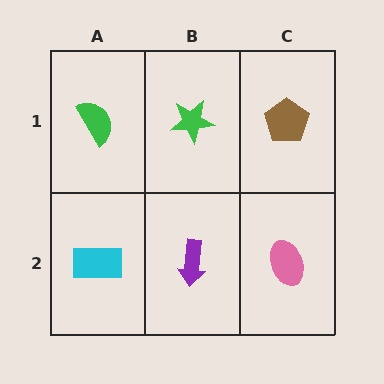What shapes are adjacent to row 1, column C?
A pink ellipse (row 2, column C), a green star (row 1, column B).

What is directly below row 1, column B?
A purple arrow.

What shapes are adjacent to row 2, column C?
A brown pentagon (row 1, column C), a purple arrow (row 2, column B).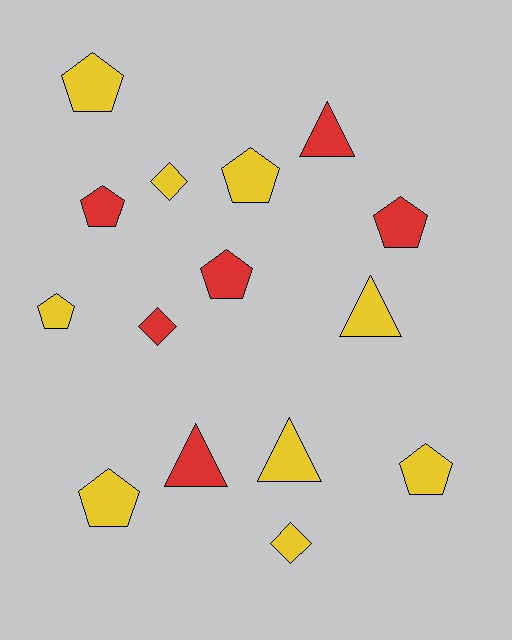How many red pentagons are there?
There are 3 red pentagons.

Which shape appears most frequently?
Pentagon, with 8 objects.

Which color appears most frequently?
Yellow, with 9 objects.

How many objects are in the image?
There are 15 objects.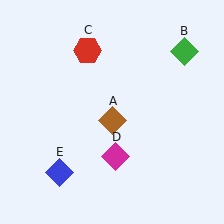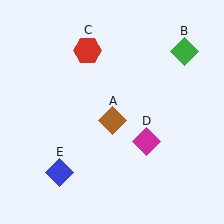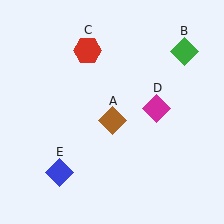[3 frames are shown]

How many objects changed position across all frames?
1 object changed position: magenta diamond (object D).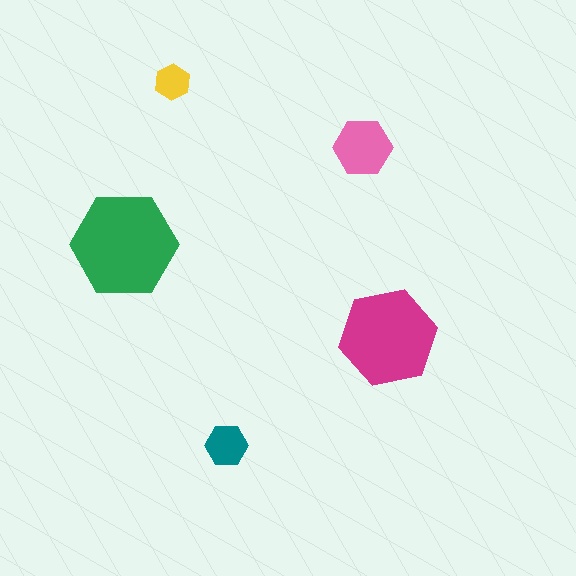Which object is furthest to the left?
The green hexagon is leftmost.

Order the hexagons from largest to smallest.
the green one, the magenta one, the pink one, the teal one, the yellow one.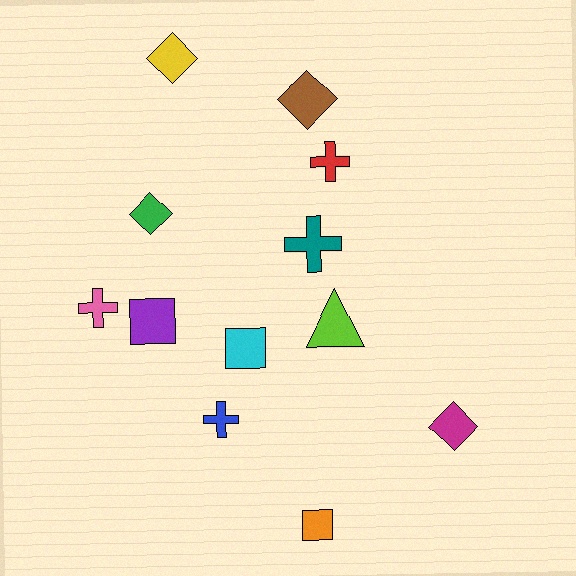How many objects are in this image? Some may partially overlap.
There are 12 objects.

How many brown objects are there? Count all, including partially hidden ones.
There is 1 brown object.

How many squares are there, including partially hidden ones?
There are 3 squares.